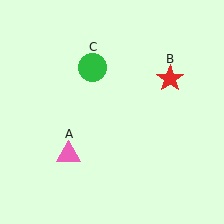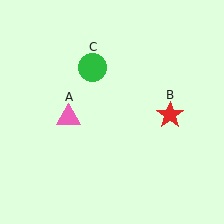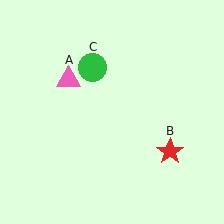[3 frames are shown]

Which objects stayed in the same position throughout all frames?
Green circle (object C) remained stationary.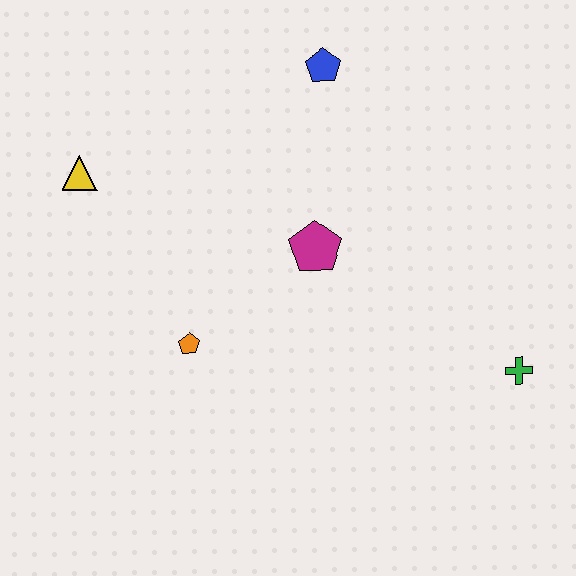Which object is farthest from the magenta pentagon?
The yellow triangle is farthest from the magenta pentagon.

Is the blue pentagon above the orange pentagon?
Yes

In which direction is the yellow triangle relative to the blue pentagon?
The yellow triangle is to the left of the blue pentagon.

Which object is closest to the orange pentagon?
The magenta pentagon is closest to the orange pentagon.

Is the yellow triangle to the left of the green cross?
Yes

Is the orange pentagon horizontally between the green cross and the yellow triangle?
Yes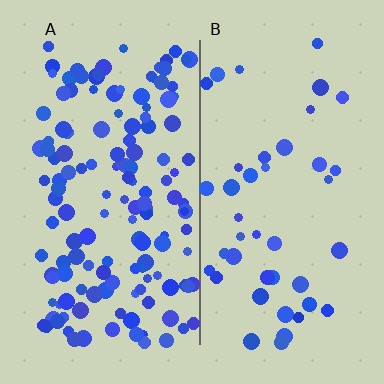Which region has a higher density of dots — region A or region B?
A (the left).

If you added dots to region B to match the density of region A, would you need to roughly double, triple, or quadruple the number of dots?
Approximately triple.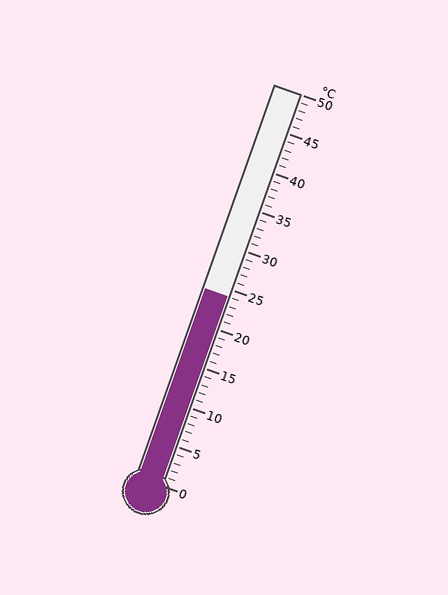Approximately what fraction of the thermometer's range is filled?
The thermometer is filled to approximately 50% of its range.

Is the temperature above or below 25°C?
The temperature is below 25°C.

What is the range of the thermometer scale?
The thermometer scale ranges from 0°C to 50°C.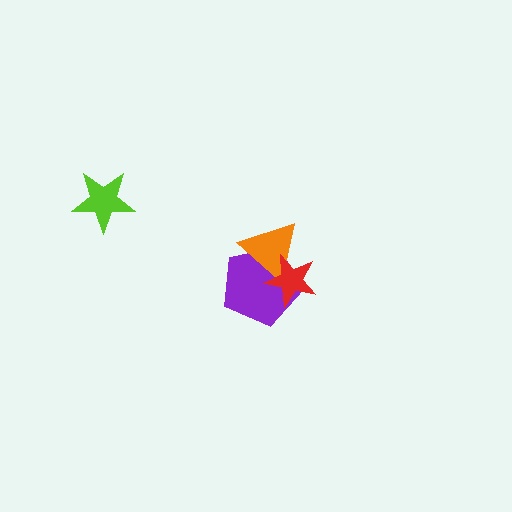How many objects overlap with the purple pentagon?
2 objects overlap with the purple pentagon.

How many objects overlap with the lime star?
0 objects overlap with the lime star.